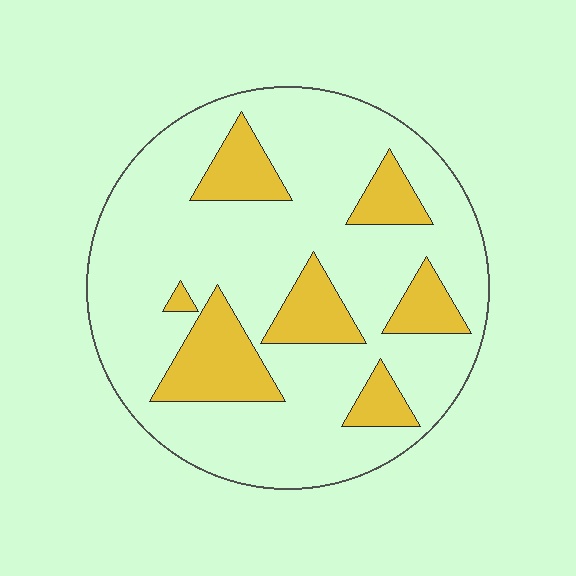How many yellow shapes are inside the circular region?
7.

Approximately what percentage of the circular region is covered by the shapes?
Approximately 20%.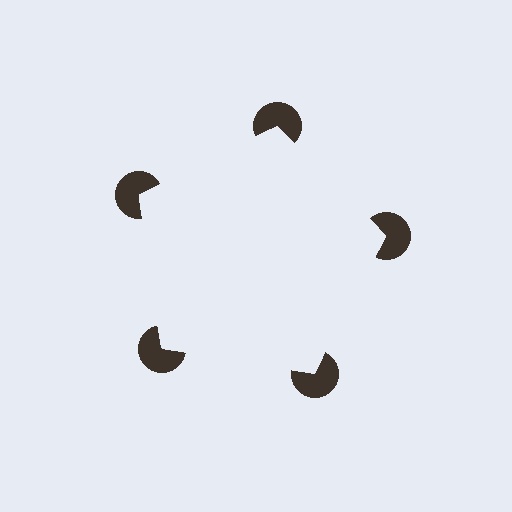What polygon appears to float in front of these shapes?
An illusory pentagon — its edges are inferred from the aligned wedge cuts in the pac-man discs, not physically drawn.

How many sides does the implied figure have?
5 sides.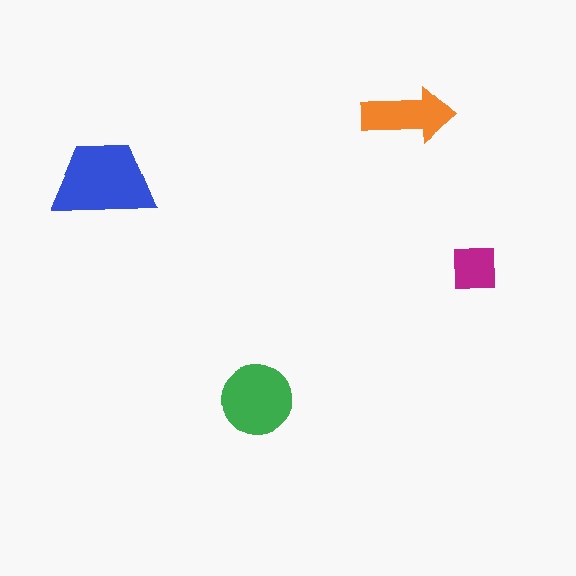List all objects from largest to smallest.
The blue trapezoid, the green circle, the orange arrow, the magenta square.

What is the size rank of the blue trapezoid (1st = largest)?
1st.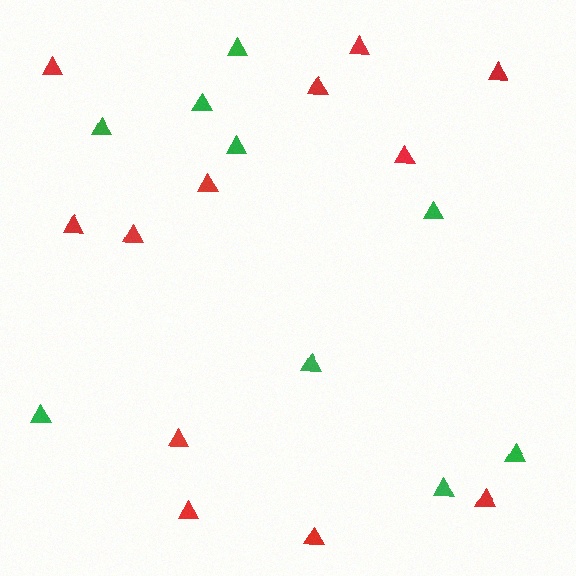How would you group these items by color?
There are 2 groups: one group of green triangles (9) and one group of red triangles (12).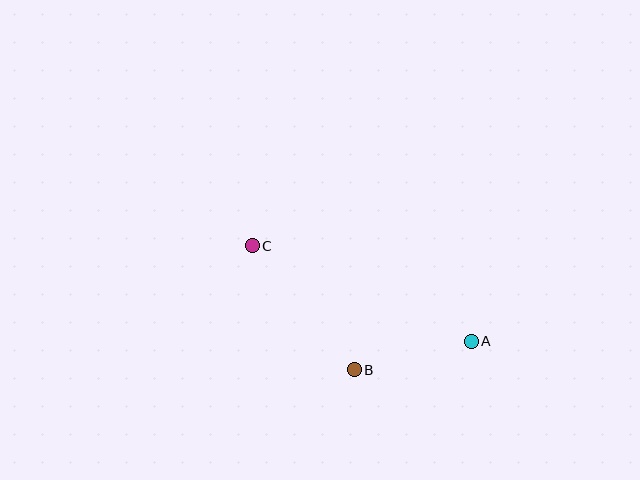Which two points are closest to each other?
Points A and B are closest to each other.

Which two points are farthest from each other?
Points A and C are farthest from each other.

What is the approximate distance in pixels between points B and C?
The distance between B and C is approximately 160 pixels.